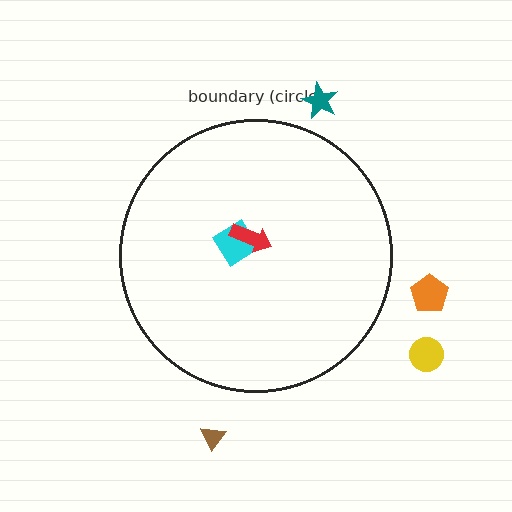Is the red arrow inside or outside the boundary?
Inside.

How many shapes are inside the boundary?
2 inside, 4 outside.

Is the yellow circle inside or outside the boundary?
Outside.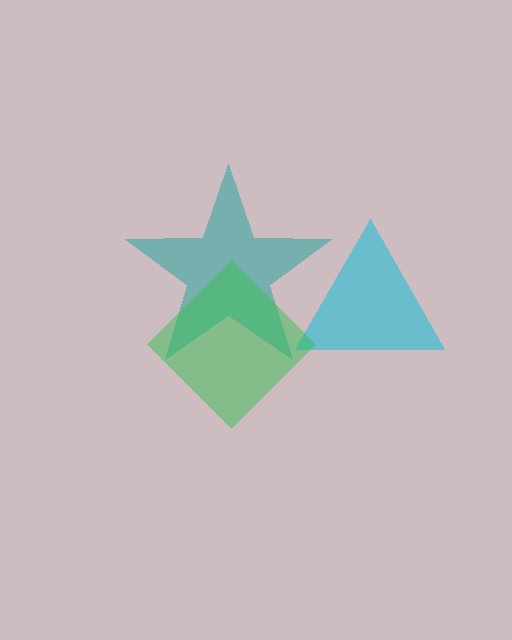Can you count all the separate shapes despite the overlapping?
Yes, there are 3 separate shapes.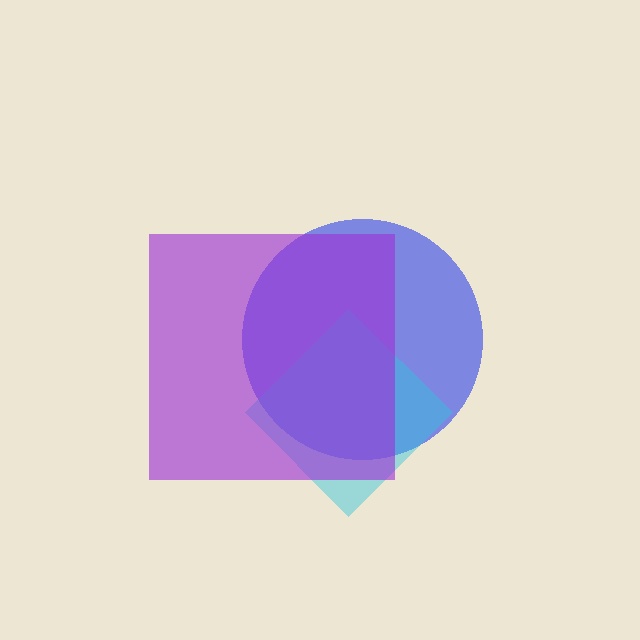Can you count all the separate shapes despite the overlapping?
Yes, there are 3 separate shapes.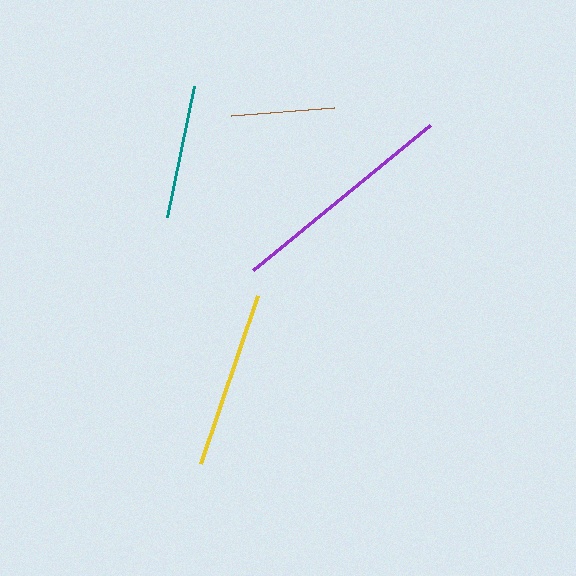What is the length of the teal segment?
The teal segment is approximately 134 pixels long.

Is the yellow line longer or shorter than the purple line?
The purple line is longer than the yellow line.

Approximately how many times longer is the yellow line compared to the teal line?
The yellow line is approximately 1.3 times the length of the teal line.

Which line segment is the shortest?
The brown line is the shortest at approximately 103 pixels.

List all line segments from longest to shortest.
From longest to shortest: purple, yellow, teal, brown.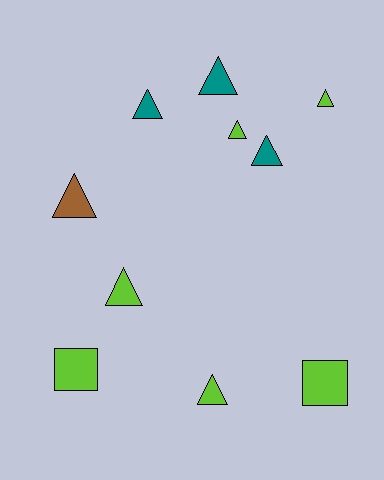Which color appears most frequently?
Lime, with 6 objects.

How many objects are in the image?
There are 10 objects.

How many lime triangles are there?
There are 4 lime triangles.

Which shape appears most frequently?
Triangle, with 8 objects.